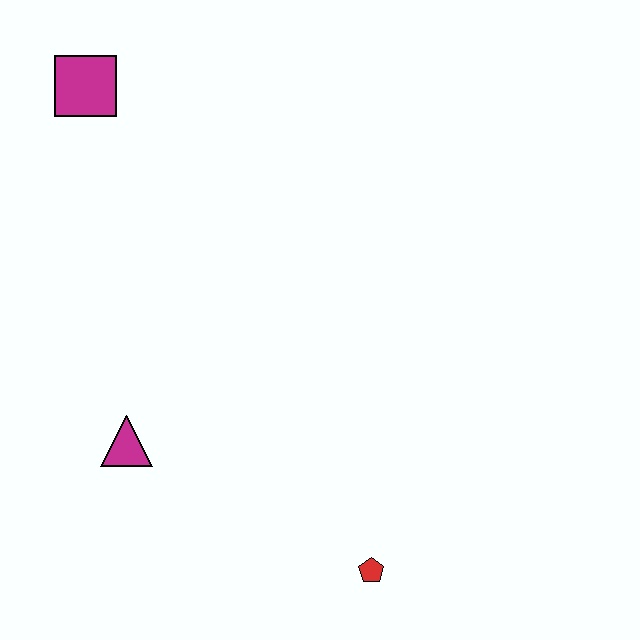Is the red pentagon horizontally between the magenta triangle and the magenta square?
No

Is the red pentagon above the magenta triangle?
No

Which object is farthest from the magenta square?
The red pentagon is farthest from the magenta square.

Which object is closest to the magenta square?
The magenta triangle is closest to the magenta square.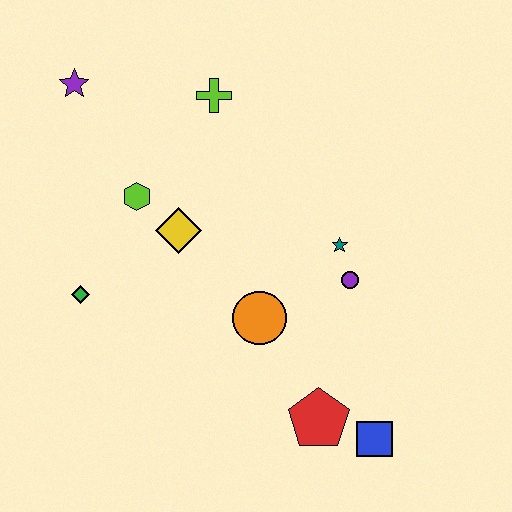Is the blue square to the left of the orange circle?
No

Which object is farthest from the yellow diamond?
The blue square is farthest from the yellow diamond.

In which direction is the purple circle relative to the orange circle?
The purple circle is to the right of the orange circle.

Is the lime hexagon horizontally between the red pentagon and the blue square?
No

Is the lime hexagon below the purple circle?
No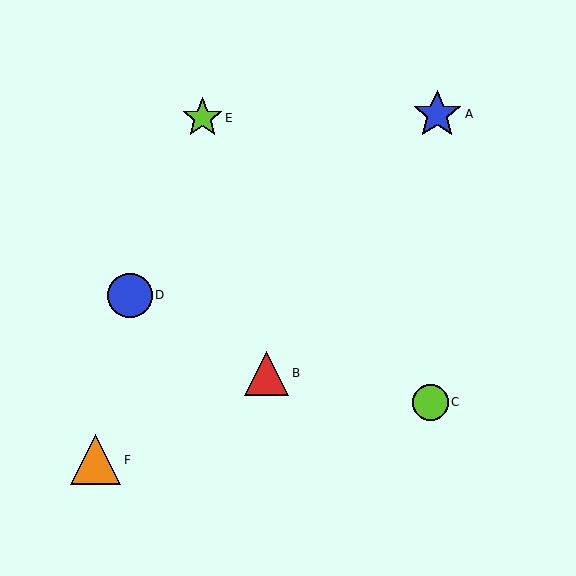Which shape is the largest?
The orange triangle (labeled F) is the largest.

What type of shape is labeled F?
Shape F is an orange triangle.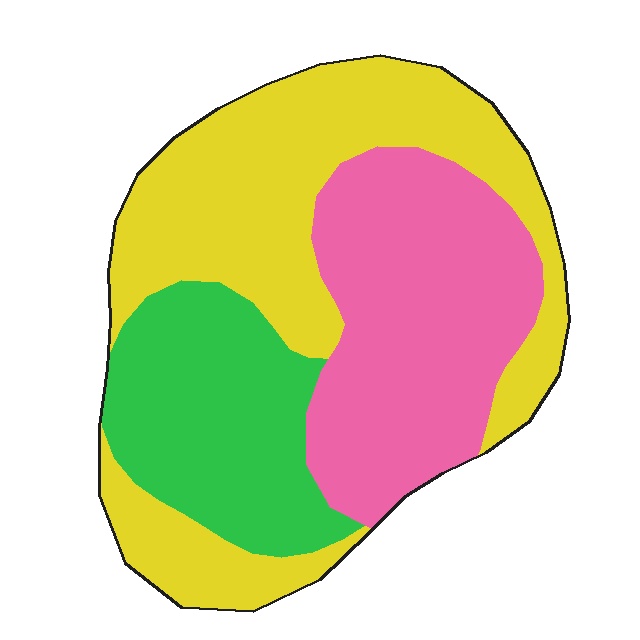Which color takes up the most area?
Yellow, at roughly 45%.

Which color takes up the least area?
Green, at roughly 25%.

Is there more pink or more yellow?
Yellow.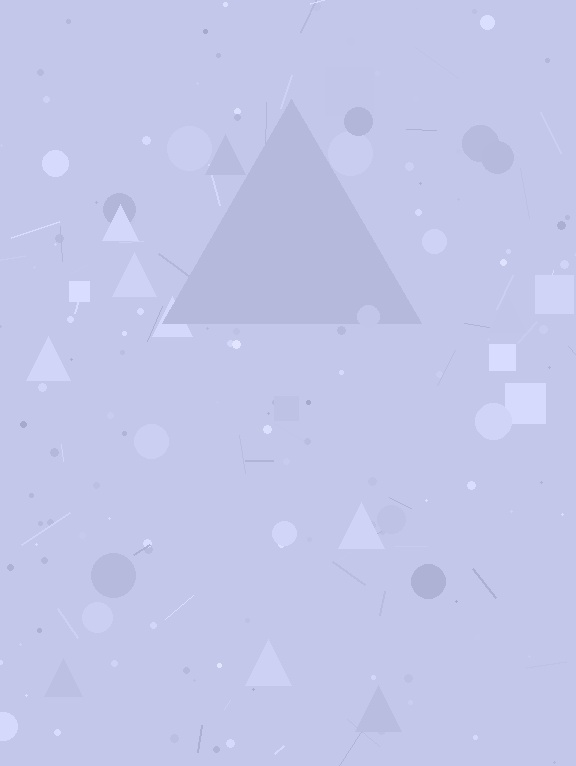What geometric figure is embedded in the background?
A triangle is embedded in the background.